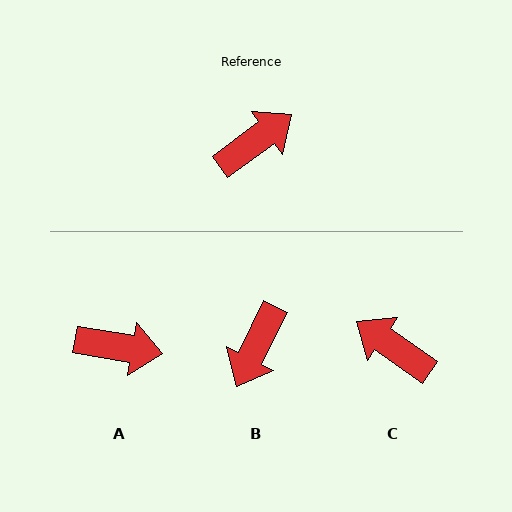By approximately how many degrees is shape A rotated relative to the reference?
Approximately 46 degrees clockwise.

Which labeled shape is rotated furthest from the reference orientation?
B, about 153 degrees away.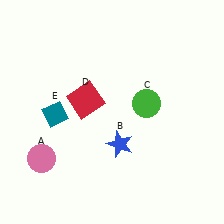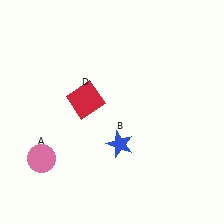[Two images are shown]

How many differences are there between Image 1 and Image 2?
There are 2 differences between the two images.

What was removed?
The teal diamond (E), the green circle (C) were removed in Image 2.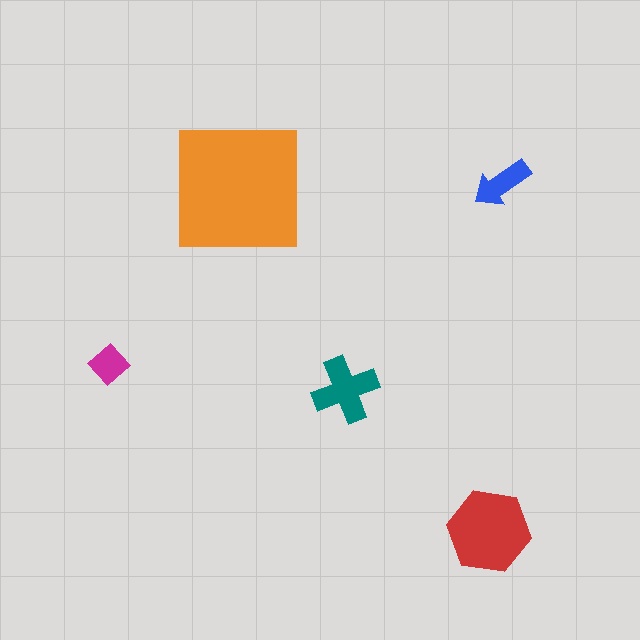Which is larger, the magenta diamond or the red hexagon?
The red hexagon.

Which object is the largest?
The orange square.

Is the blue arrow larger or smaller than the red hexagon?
Smaller.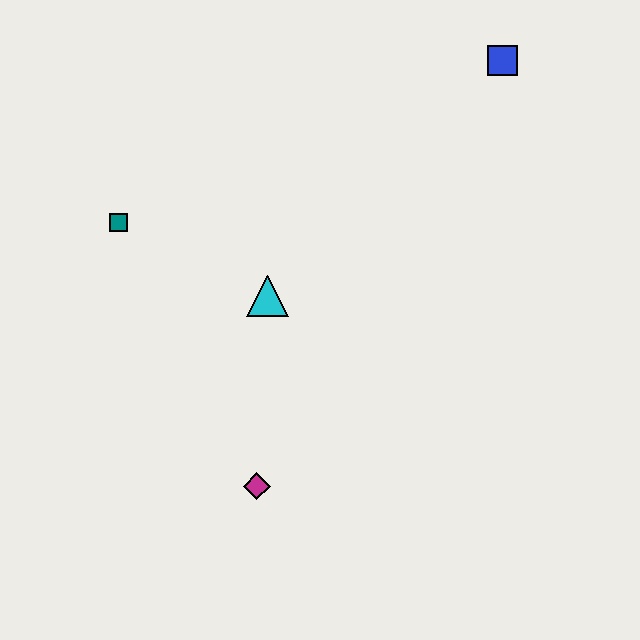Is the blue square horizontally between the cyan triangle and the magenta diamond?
No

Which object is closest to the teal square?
The cyan triangle is closest to the teal square.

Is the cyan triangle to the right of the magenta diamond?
Yes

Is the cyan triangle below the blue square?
Yes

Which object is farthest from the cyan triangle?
The blue square is farthest from the cyan triangle.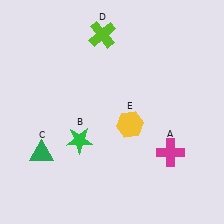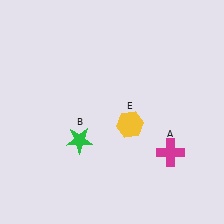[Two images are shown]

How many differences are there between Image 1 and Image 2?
There are 2 differences between the two images.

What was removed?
The green triangle (C), the lime cross (D) were removed in Image 2.